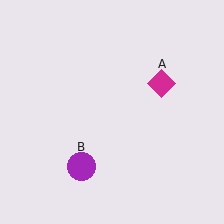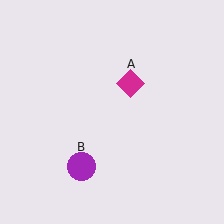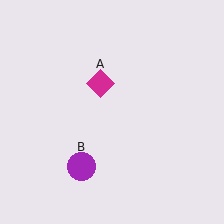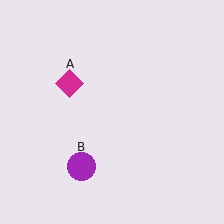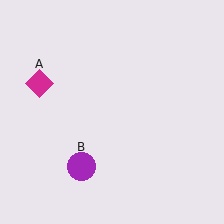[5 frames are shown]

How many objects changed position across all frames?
1 object changed position: magenta diamond (object A).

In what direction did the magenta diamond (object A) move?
The magenta diamond (object A) moved left.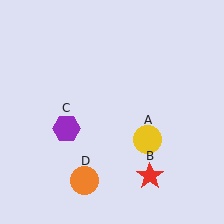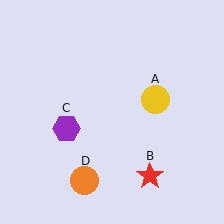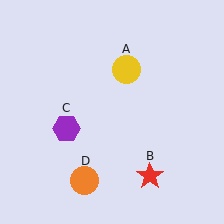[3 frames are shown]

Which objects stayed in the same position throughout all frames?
Red star (object B) and purple hexagon (object C) and orange circle (object D) remained stationary.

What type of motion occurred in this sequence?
The yellow circle (object A) rotated counterclockwise around the center of the scene.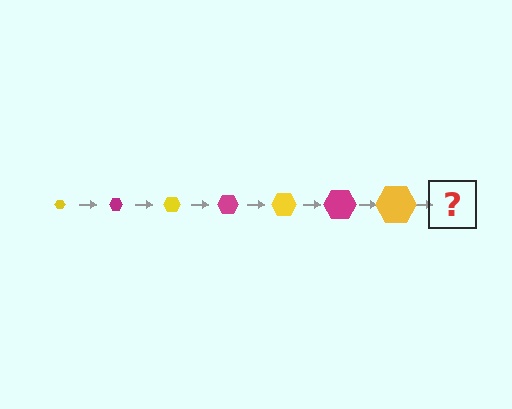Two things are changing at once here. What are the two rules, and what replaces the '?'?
The two rules are that the hexagon grows larger each step and the color cycles through yellow and magenta. The '?' should be a magenta hexagon, larger than the previous one.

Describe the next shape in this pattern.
It should be a magenta hexagon, larger than the previous one.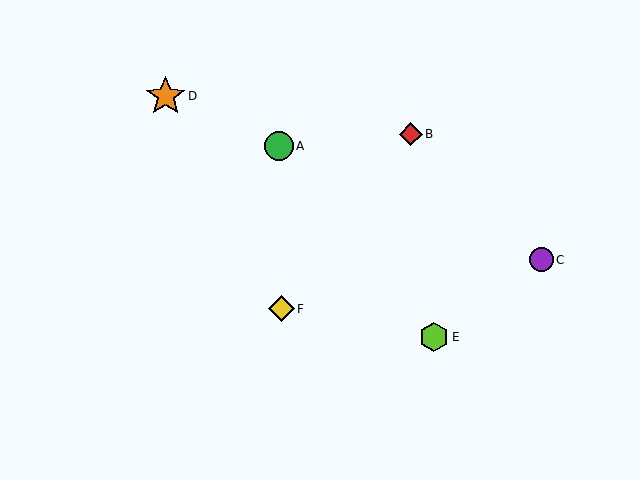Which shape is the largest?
The orange star (labeled D) is the largest.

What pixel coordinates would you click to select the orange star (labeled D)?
Click at (166, 96) to select the orange star D.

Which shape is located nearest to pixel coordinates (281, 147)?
The green circle (labeled A) at (279, 146) is nearest to that location.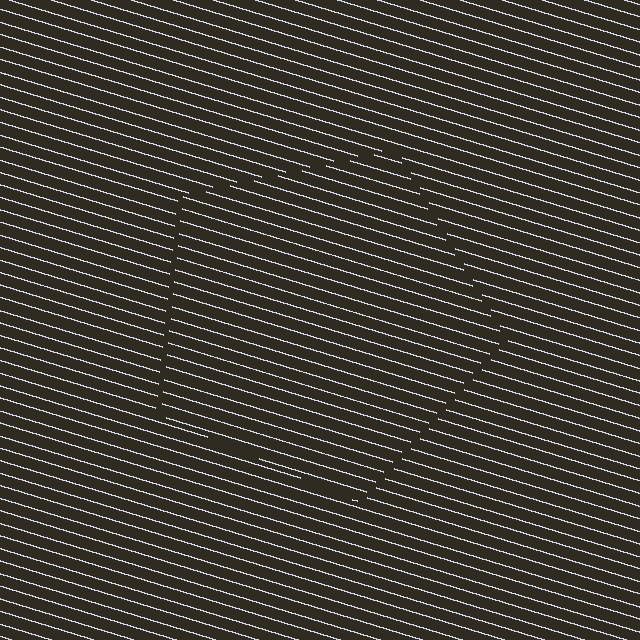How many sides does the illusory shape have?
5 sides — the line-ends trace a pentagon.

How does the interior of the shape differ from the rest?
The interior of the shape contains the same grating, shifted by half a period — the contour is defined by the phase discontinuity where line-ends from the inner and outer gratings abut.